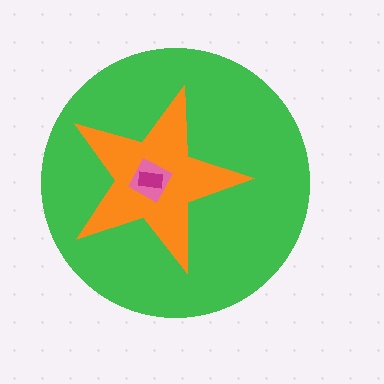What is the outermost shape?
The green circle.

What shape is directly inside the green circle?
The orange star.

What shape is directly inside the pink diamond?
The magenta rectangle.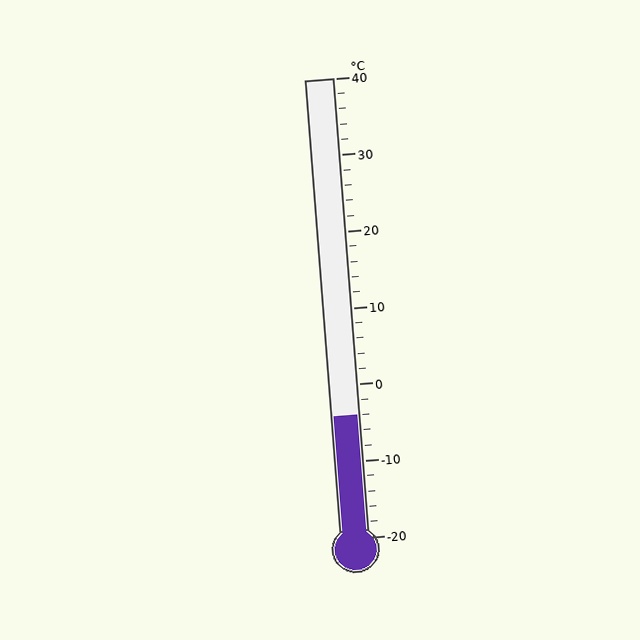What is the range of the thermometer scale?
The thermometer scale ranges from -20°C to 40°C.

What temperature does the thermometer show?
The thermometer shows approximately -4°C.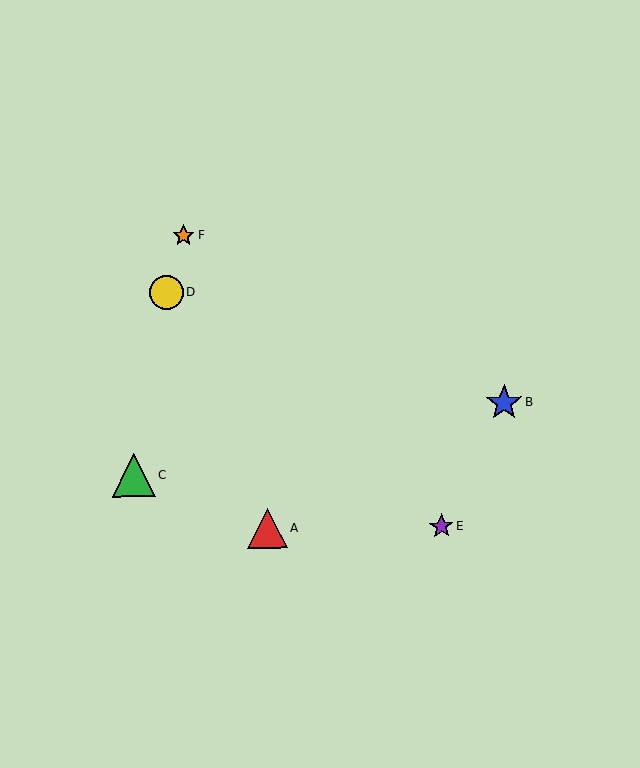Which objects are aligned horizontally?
Objects A, E are aligned horizontally.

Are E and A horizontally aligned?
Yes, both are at y≈526.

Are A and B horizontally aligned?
No, A is at y≈529 and B is at y≈403.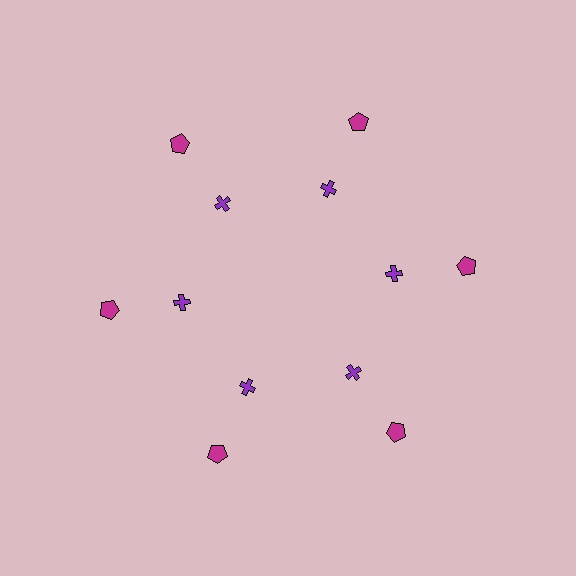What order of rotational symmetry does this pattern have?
This pattern has 6-fold rotational symmetry.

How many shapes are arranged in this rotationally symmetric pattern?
There are 12 shapes, arranged in 6 groups of 2.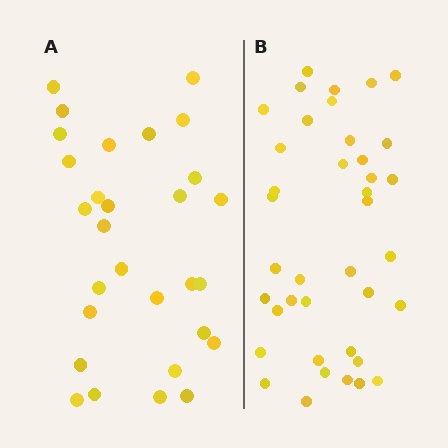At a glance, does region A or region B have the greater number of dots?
Region B (the right region) has more dots.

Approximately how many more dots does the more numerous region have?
Region B has roughly 10 or so more dots than region A.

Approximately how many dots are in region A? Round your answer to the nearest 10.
About 30 dots. (The exact count is 29, which rounds to 30.)